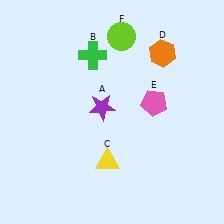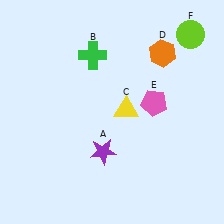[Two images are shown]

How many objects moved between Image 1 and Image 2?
3 objects moved between the two images.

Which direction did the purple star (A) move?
The purple star (A) moved down.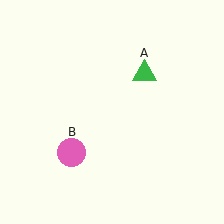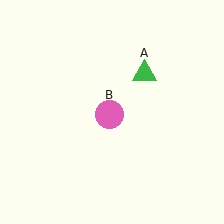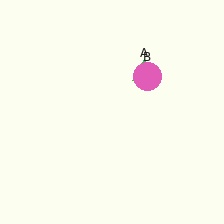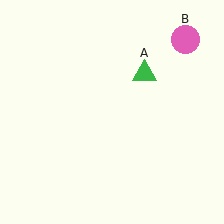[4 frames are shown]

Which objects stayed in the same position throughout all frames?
Green triangle (object A) remained stationary.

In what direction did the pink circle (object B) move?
The pink circle (object B) moved up and to the right.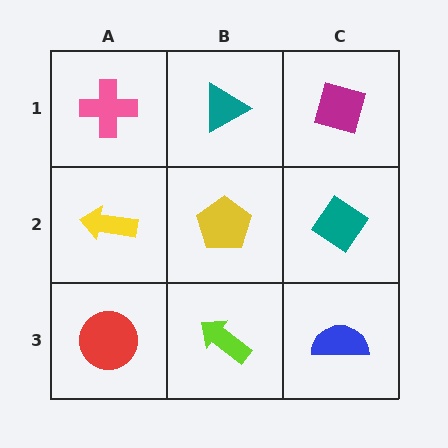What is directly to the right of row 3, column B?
A blue semicircle.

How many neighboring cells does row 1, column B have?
3.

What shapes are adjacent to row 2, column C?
A magenta diamond (row 1, column C), a blue semicircle (row 3, column C), a yellow pentagon (row 2, column B).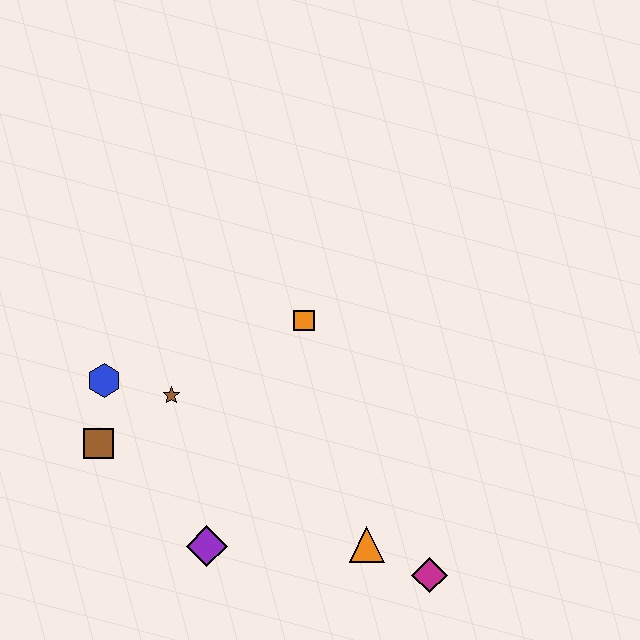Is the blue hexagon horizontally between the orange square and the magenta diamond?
No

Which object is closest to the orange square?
The brown star is closest to the orange square.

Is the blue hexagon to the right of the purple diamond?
No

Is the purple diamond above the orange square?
No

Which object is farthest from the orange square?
The magenta diamond is farthest from the orange square.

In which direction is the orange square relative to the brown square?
The orange square is to the right of the brown square.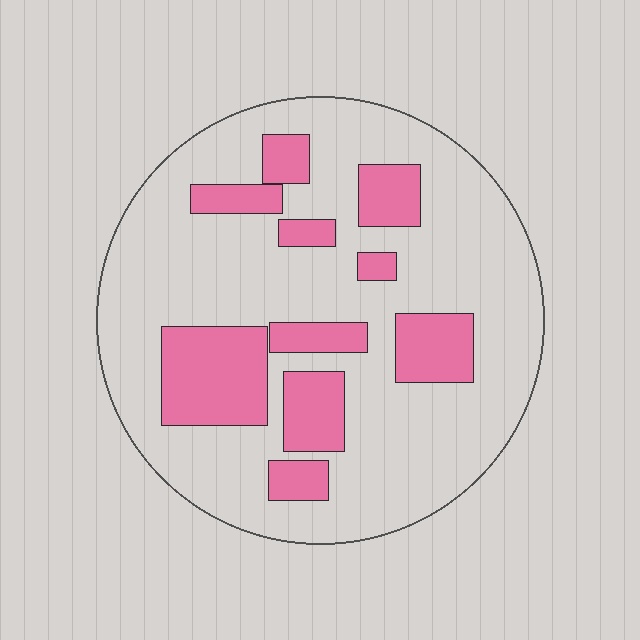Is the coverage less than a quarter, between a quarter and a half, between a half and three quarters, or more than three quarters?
Less than a quarter.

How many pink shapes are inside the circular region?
10.